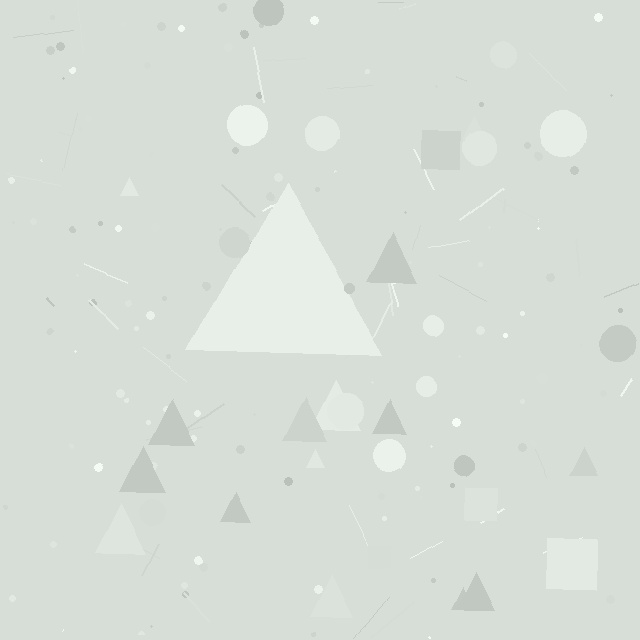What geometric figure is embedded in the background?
A triangle is embedded in the background.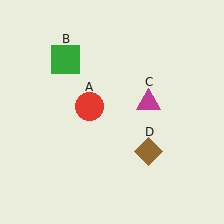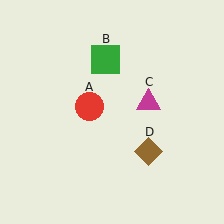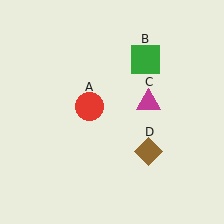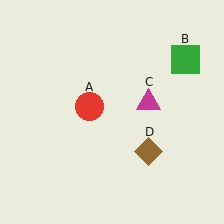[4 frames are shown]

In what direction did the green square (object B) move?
The green square (object B) moved right.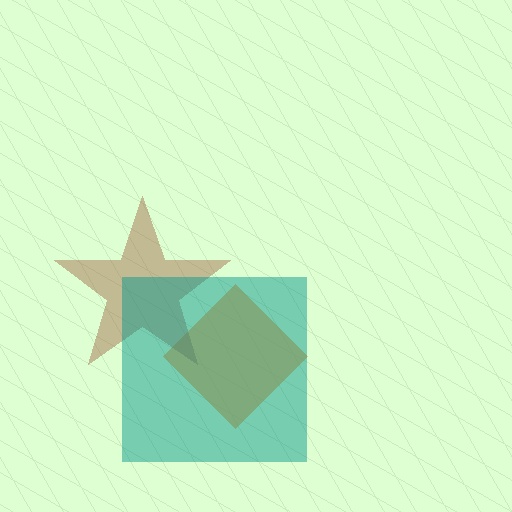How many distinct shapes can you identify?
There are 3 distinct shapes: an orange diamond, a brown star, a teal square.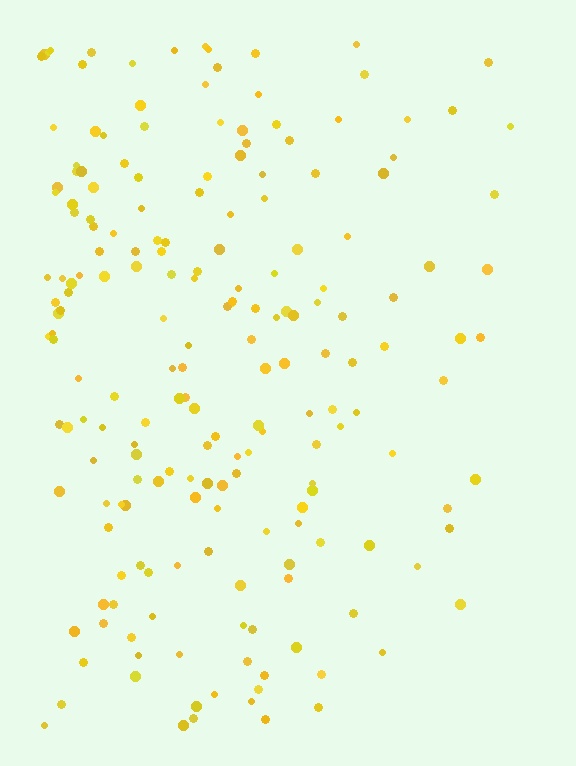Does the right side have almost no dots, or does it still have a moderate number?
Still a moderate number, just noticeably fewer than the left.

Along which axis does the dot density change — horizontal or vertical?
Horizontal.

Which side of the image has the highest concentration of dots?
The left.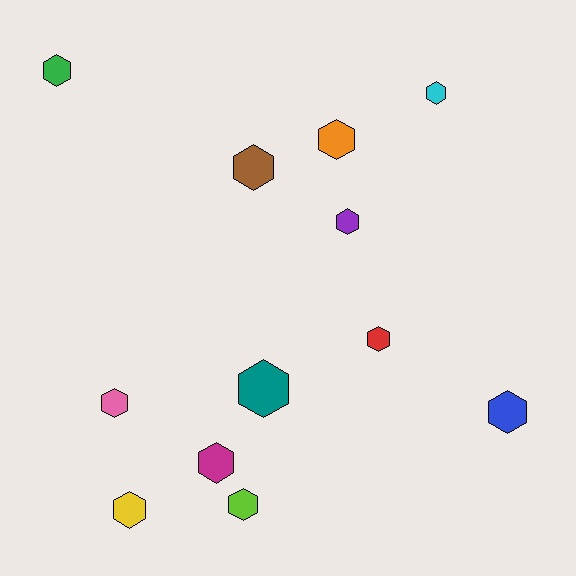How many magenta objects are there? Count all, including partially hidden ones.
There is 1 magenta object.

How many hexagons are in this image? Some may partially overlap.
There are 12 hexagons.